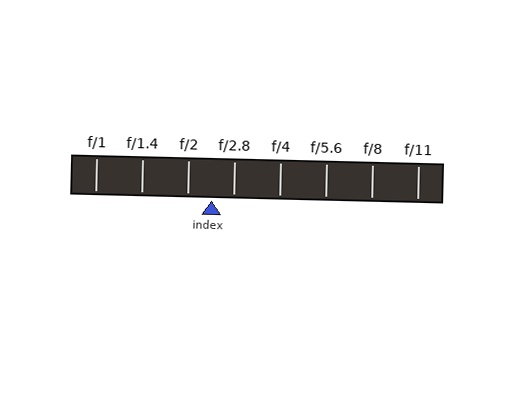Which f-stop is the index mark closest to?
The index mark is closest to f/2.8.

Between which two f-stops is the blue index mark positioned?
The index mark is between f/2 and f/2.8.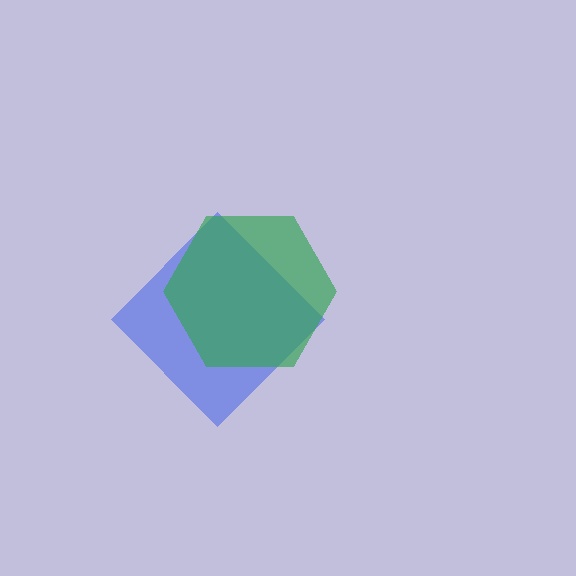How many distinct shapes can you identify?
There are 2 distinct shapes: a blue diamond, a green hexagon.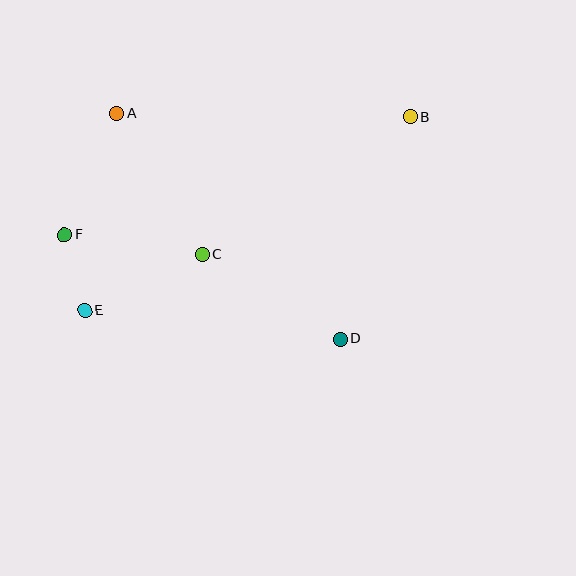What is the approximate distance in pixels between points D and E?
The distance between D and E is approximately 257 pixels.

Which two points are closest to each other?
Points E and F are closest to each other.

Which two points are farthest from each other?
Points B and E are farthest from each other.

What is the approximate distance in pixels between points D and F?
The distance between D and F is approximately 295 pixels.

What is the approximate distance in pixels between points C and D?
The distance between C and D is approximately 162 pixels.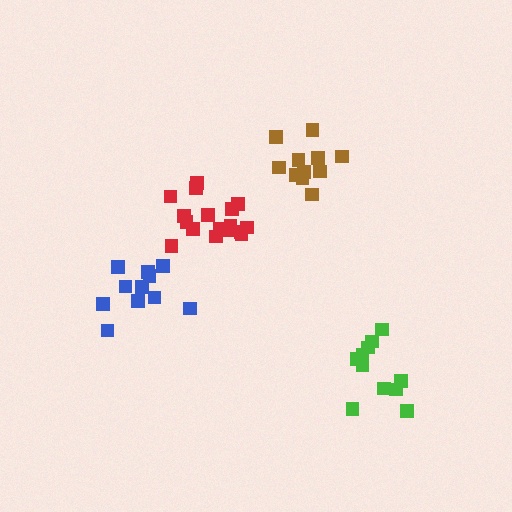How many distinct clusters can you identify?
There are 4 distinct clusters.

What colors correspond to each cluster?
The clusters are colored: red, green, brown, blue.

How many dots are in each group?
Group 1: 17 dots, Group 2: 11 dots, Group 3: 11 dots, Group 4: 11 dots (50 total).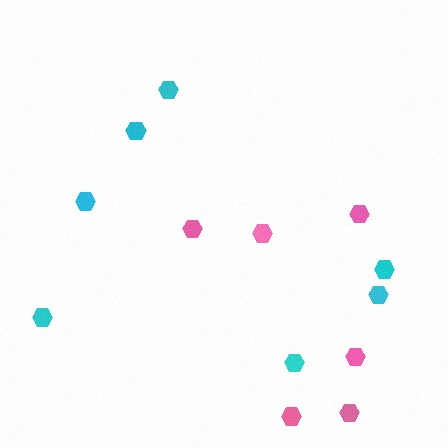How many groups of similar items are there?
There are 2 groups: one group of pink hexagons (6) and one group of cyan hexagons (7).